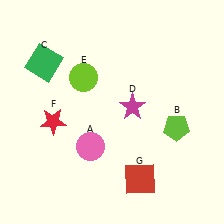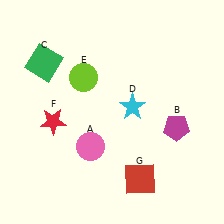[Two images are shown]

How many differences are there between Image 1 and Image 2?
There are 2 differences between the two images.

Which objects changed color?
B changed from lime to magenta. D changed from magenta to cyan.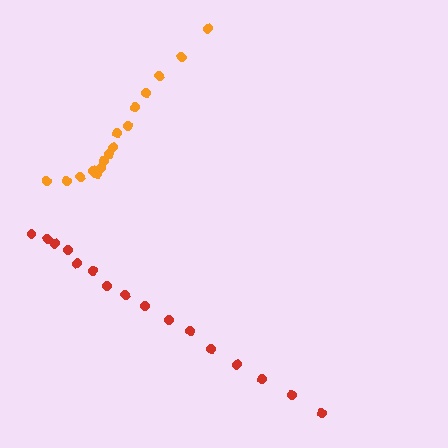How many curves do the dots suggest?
There are 2 distinct paths.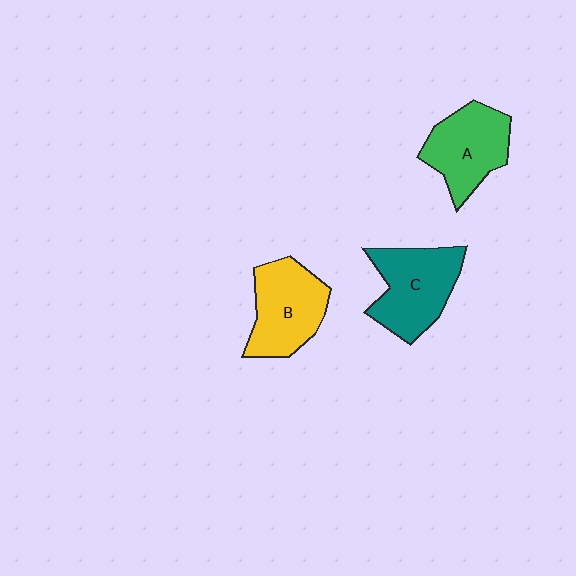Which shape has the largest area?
Shape C (teal).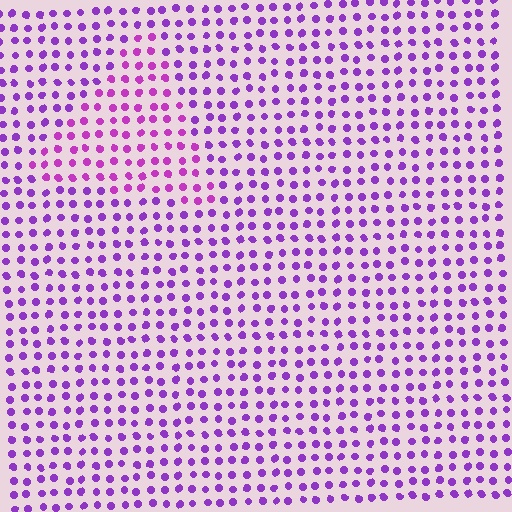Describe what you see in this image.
The image is filled with small purple elements in a uniform arrangement. A triangle-shaped region is visible where the elements are tinted to a slightly different hue, forming a subtle color boundary.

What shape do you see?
I see a triangle.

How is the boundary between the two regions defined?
The boundary is defined purely by a slight shift in hue (about 24 degrees). Spacing, size, and orientation are identical on both sides.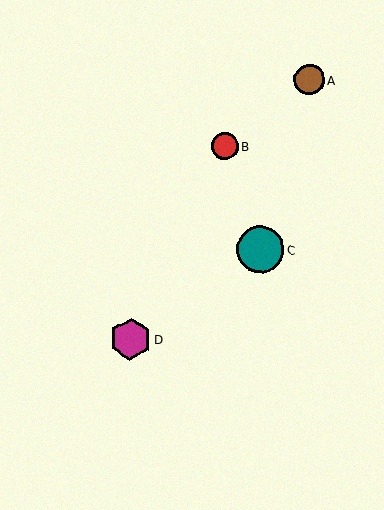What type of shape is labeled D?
Shape D is a magenta hexagon.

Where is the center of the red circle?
The center of the red circle is at (225, 146).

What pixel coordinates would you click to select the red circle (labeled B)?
Click at (225, 146) to select the red circle B.